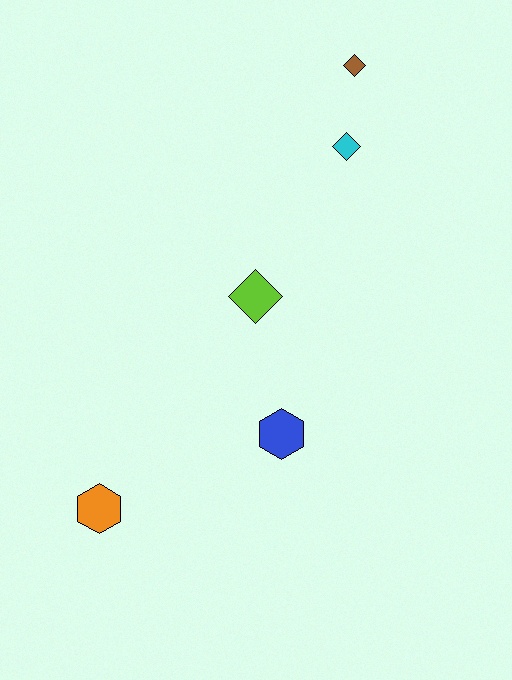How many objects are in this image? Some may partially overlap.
There are 5 objects.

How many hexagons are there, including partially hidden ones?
There are 2 hexagons.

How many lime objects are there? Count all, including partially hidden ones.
There is 1 lime object.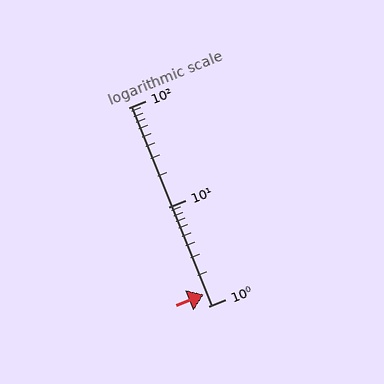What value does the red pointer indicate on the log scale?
The pointer indicates approximately 1.3.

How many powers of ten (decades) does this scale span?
The scale spans 2 decades, from 1 to 100.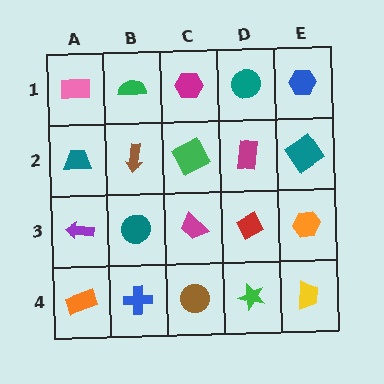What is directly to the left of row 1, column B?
A pink rectangle.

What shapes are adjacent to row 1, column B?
A brown arrow (row 2, column B), a pink rectangle (row 1, column A), a magenta hexagon (row 1, column C).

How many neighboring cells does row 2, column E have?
3.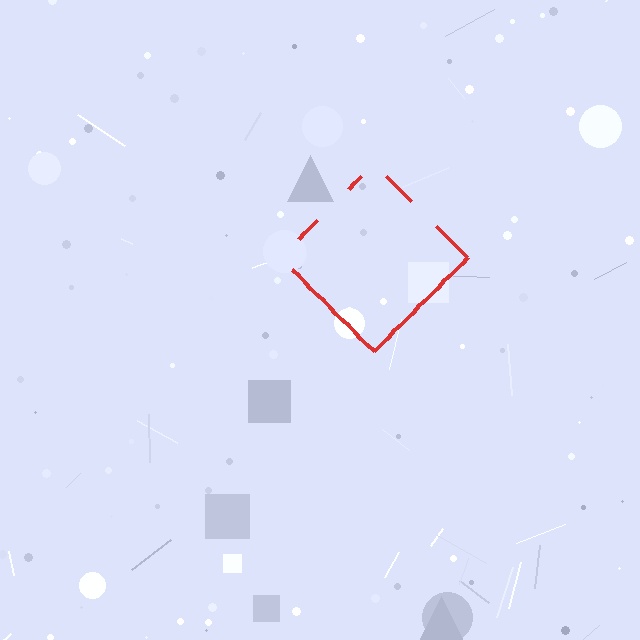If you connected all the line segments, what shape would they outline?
They would outline a diamond.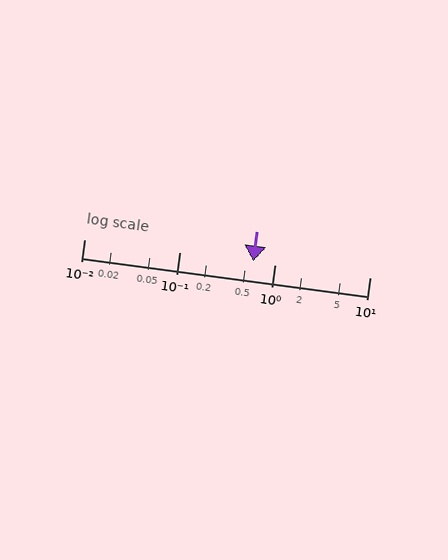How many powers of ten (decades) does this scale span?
The scale spans 3 decades, from 0.01 to 10.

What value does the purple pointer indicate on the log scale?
The pointer indicates approximately 0.6.